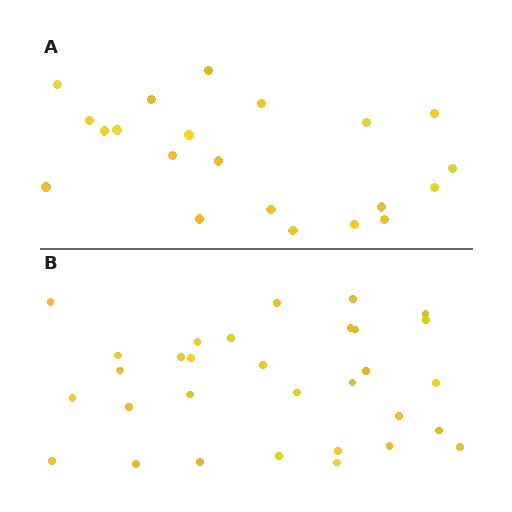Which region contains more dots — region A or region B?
Region B (the bottom region) has more dots.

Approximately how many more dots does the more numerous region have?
Region B has roughly 10 or so more dots than region A.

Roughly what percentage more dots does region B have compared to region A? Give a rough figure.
About 50% more.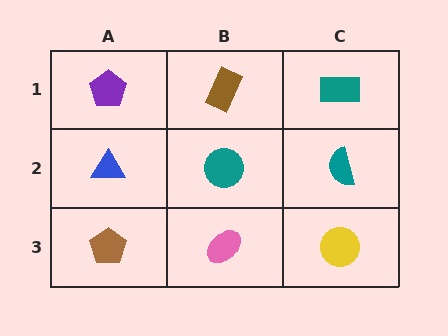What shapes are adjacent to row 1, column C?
A teal semicircle (row 2, column C), a brown rectangle (row 1, column B).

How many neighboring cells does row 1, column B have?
3.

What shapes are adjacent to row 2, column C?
A teal rectangle (row 1, column C), a yellow circle (row 3, column C), a teal circle (row 2, column B).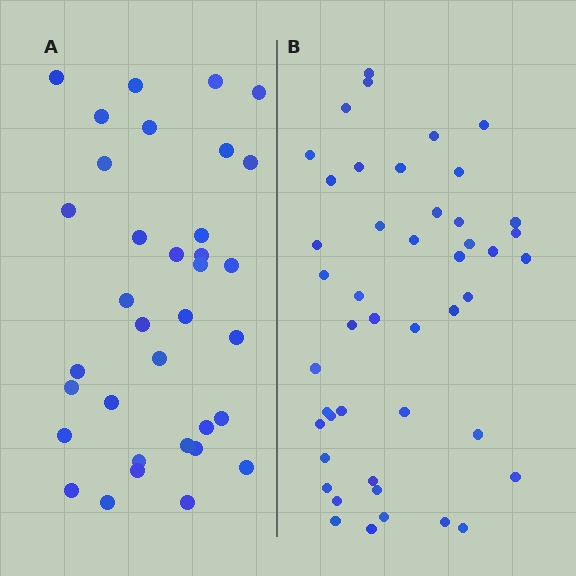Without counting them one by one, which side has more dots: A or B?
Region B (the right region) has more dots.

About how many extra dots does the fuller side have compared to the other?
Region B has roughly 12 or so more dots than region A.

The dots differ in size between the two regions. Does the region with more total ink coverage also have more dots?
No. Region A has more total ink coverage because its dots are larger, but region B actually contains more individual dots. Total area can be misleading — the number of items is what matters here.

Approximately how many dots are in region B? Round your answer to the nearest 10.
About 50 dots. (The exact count is 46, which rounds to 50.)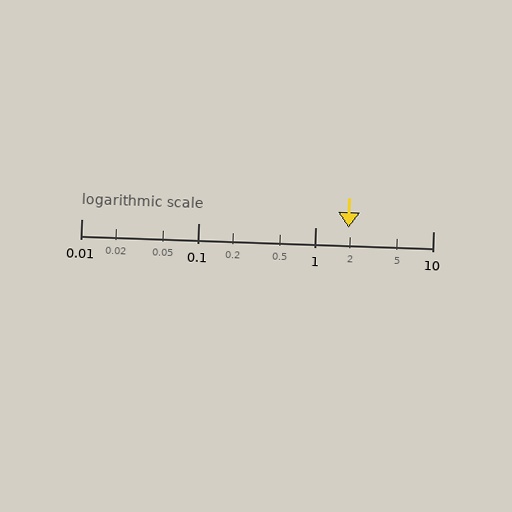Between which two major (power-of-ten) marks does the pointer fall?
The pointer is between 1 and 10.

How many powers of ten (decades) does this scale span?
The scale spans 3 decades, from 0.01 to 10.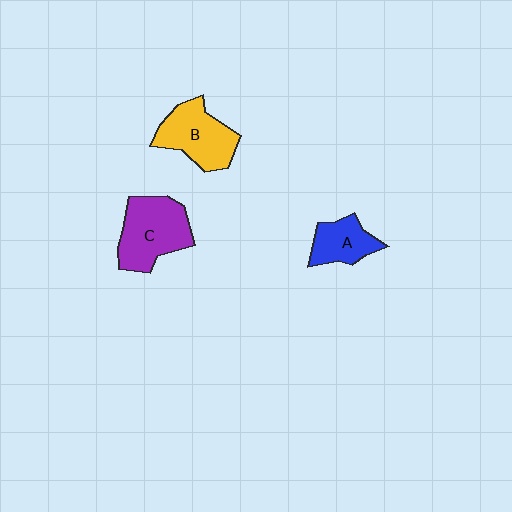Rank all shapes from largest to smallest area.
From largest to smallest: C (purple), B (yellow), A (blue).